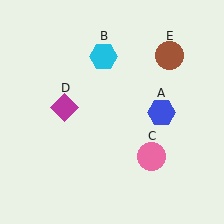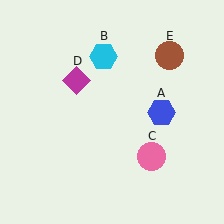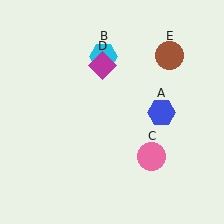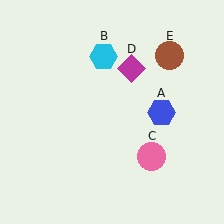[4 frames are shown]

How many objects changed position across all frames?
1 object changed position: magenta diamond (object D).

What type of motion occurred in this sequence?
The magenta diamond (object D) rotated clockwise around the center of the scene.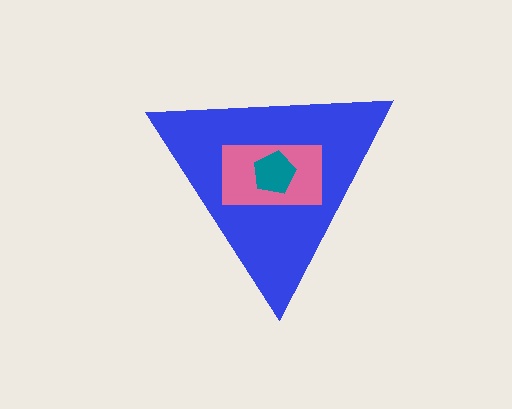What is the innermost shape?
The teal pentagon.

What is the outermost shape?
The blue triangle.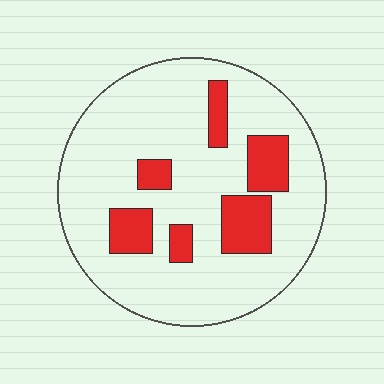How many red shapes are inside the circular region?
6.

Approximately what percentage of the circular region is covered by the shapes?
Approximately 20%.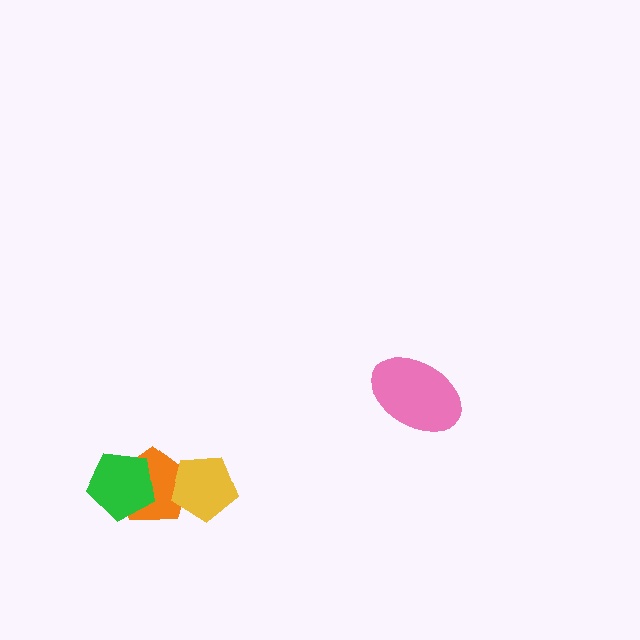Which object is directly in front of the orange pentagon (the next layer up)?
The green pentagon is directly in front of the orange pentagon.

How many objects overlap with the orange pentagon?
2 objects overlap with the orange pentagon.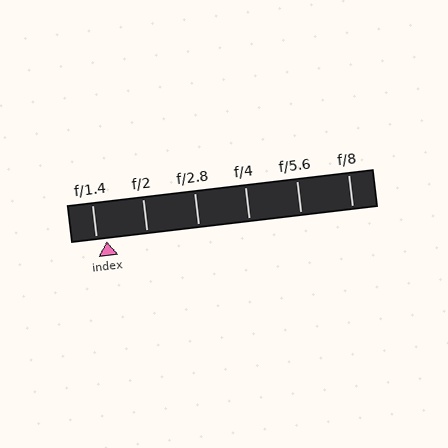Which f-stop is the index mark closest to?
The index mark is closest to f/1.4.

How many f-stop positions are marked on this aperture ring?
There are 6 f-stop positions marked.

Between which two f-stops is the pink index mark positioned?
The index mark is between f/1.4 and f/2.